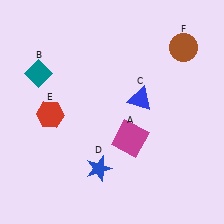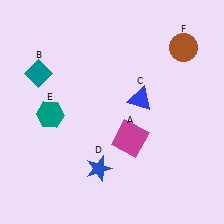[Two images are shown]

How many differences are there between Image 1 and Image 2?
There is 1 difference between the two images.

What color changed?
The hexagon (E) changed from red in Image 1 to teal in Image 2.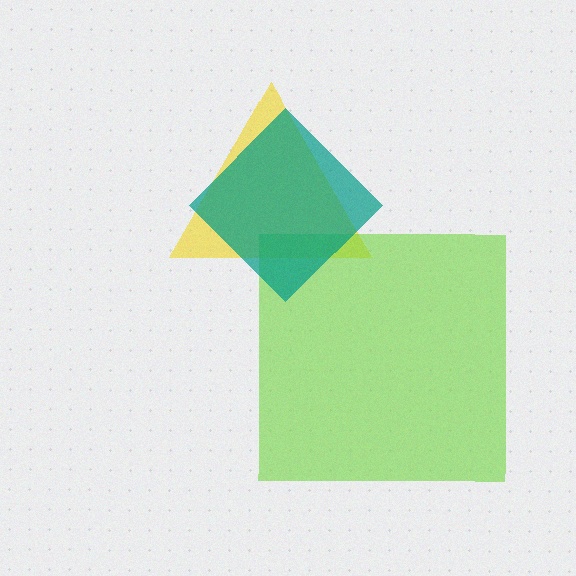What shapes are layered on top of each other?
The layered shapes are: a yellow triangle, a lime square, a teal diamond.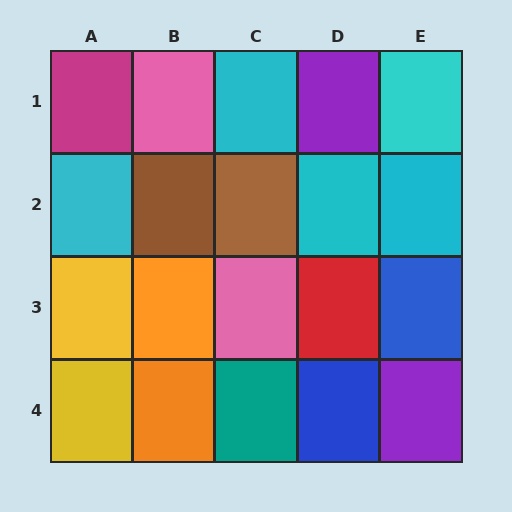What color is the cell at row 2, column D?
Cyan.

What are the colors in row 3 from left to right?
Yellow, orange, pink, red, blue.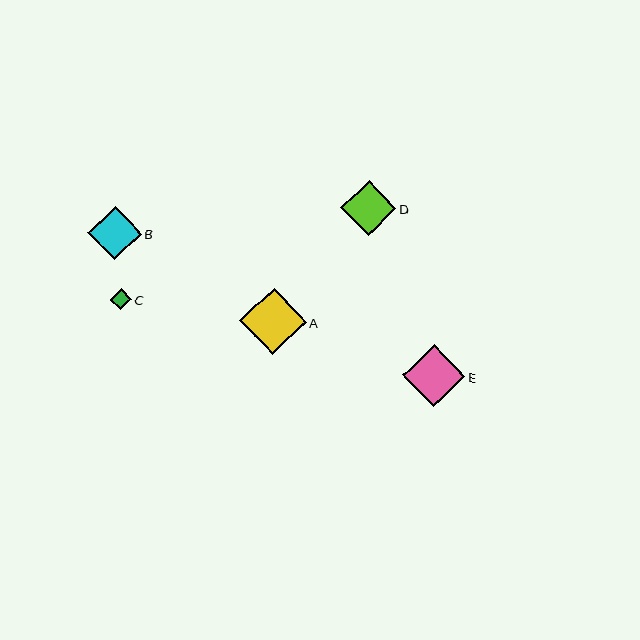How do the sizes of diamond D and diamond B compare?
Diamond D and diamond B are approximately the same size.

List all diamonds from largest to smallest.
From largest to smallest: A, E, D, B, C.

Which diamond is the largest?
Diamond A is the largest with a size of approximately 66 pixels.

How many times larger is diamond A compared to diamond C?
Diamond A is approximately 3.2 times the size of diamond C.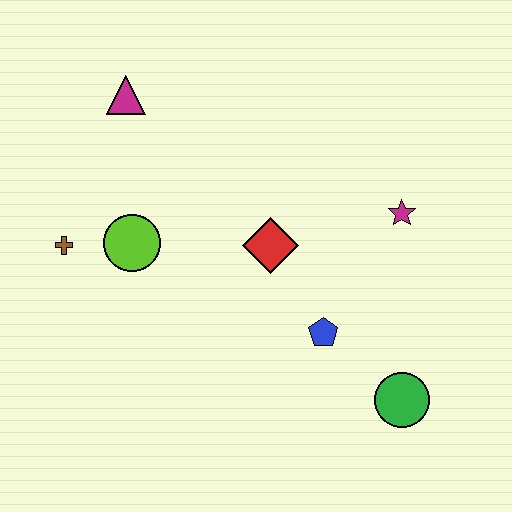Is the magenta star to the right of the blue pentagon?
Yes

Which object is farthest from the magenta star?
The brown cross is farthest from the magenta star.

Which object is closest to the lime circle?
The brown cross is closest to the lime circle.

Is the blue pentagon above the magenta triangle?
No